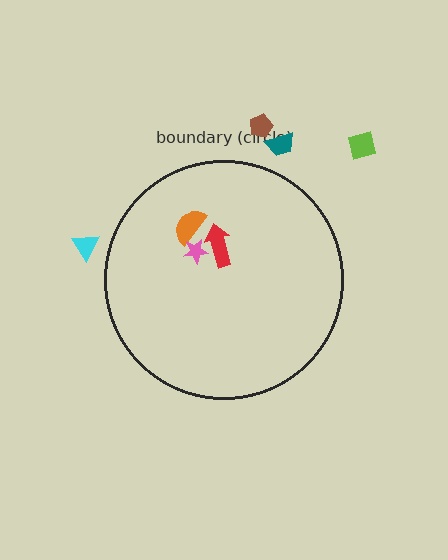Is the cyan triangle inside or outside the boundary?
Outside.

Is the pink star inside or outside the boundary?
Inside.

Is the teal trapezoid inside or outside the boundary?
Outside.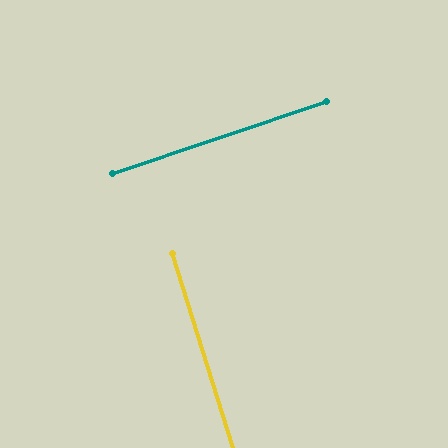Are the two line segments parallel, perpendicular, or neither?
Perpendicular — they meet at approximately 89°.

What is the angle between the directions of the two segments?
Approximately 89 degrees.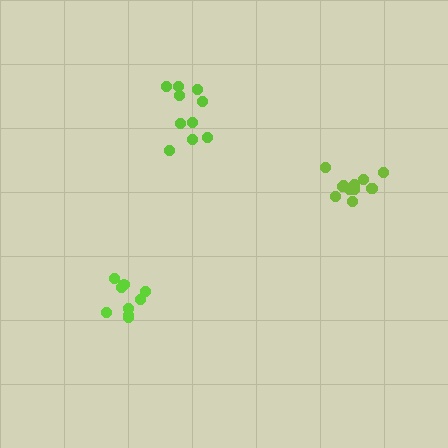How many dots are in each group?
Group 1: 9 dots, Group 2: 12 dots, Group 3: 10 dots (31 total).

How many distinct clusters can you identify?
There are 3 distinct clusters.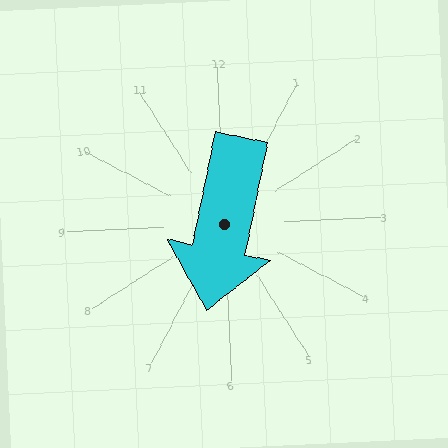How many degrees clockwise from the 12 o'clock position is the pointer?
Approximately 194 degrees.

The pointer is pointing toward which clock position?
Roughly 6 o'clock.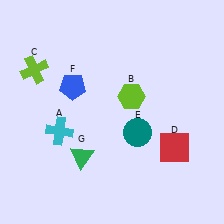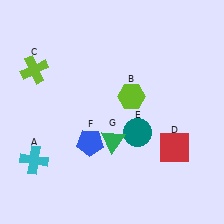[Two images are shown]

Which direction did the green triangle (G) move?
The green triangle (G) moved right.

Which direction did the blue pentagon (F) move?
The blue pentagon (F) moved down.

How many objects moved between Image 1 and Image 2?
3 objects moved between the two images.